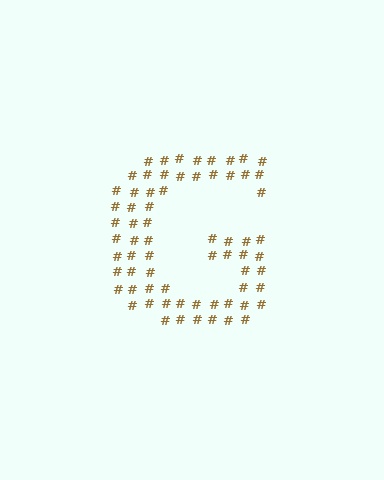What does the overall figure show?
The overall figure shows the letter G.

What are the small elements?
The small elements are hash symbols.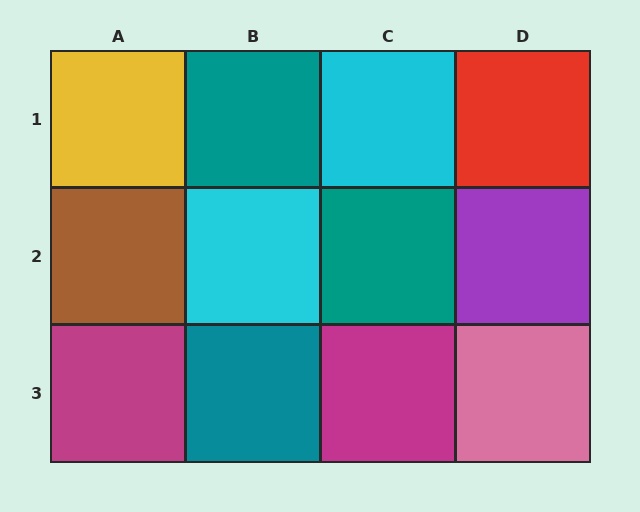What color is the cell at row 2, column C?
Teal.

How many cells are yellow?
1 cell is yellow.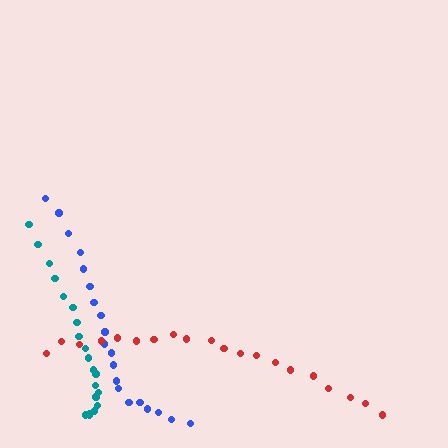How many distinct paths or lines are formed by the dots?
There are 3 distinct paths.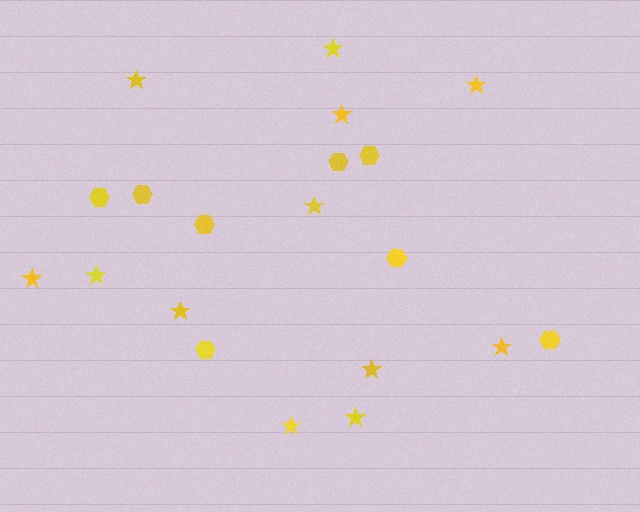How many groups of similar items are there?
There are 2 groups: one group of hexagons (8) and one group of stars (12).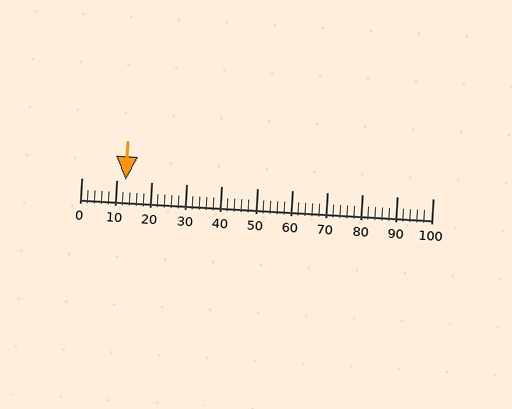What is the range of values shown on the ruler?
The ruler shows values from 0 to 100.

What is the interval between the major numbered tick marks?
The major tick marks are spaced 10 units apart.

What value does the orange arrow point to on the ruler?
The orange arrow points to approximately 13.